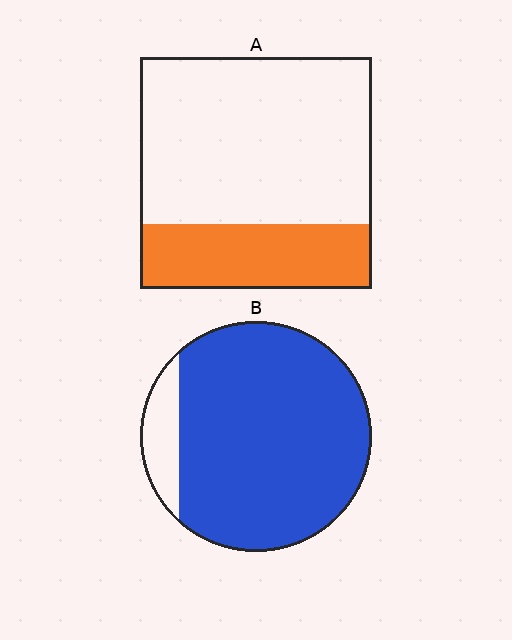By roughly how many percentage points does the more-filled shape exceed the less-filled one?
By roughly 60 percentage points (B over A).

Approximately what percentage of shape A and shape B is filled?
A is approximately 30% and B is approximately 90%.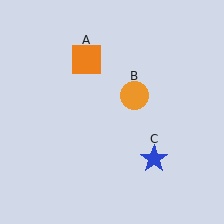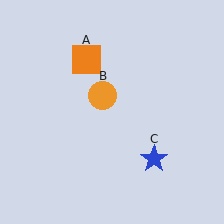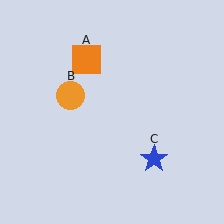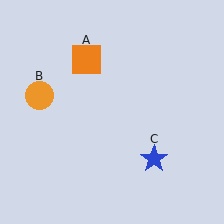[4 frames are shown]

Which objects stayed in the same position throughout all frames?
Orange square (object A) and blue star (object C) remained stationary.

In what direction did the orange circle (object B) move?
The orange circle (object B) moved left.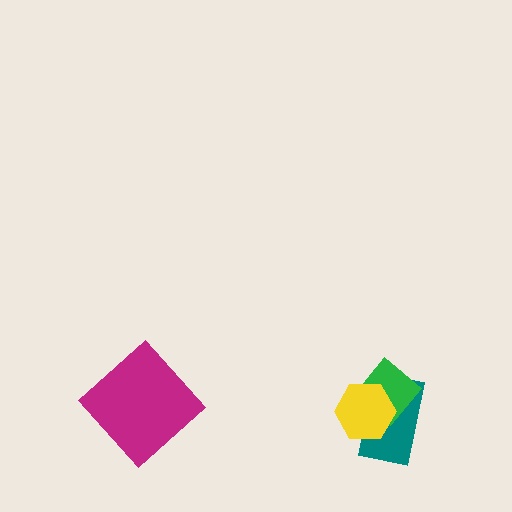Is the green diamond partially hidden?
Yes, it is partially covered by another shape.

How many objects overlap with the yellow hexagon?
2 objects overlap with the yellow hexagon.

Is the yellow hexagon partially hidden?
No, no other shape covers it.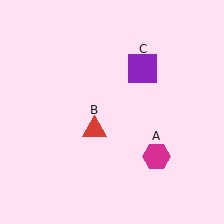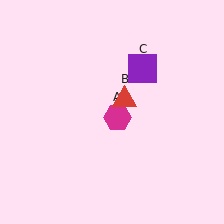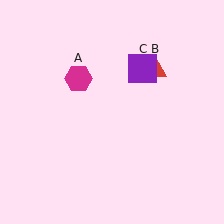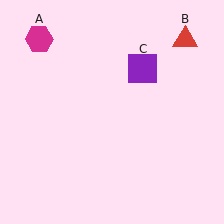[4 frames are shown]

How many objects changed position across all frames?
2 objects changed position: magenta hexagon (object A), red triangle (object B).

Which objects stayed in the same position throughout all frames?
Purple square (object C) remained stationary.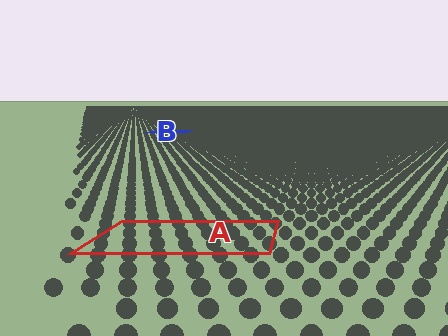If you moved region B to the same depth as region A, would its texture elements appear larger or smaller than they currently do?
They would appear larger. At a closer depth, the same texture elements are projected at a bigger on-screen size.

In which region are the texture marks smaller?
The texture marks are smaller in region B, because it is farther away.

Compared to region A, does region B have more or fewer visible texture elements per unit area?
Region B has more texture elements per unit area — they are packed more densely because it is farther away.